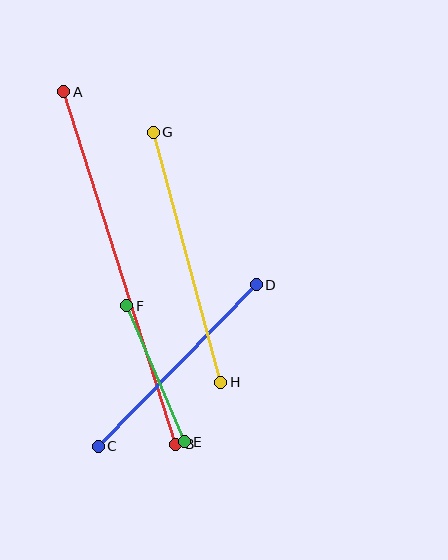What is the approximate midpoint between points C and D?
The midpoint is at approximately (177, 366) pixels.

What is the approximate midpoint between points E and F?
The midpoint is at approximately (155, 374) pixels.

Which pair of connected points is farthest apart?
Points A and B are farthest apart.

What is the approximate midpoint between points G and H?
The midpoint is at approximately (187, 257) pixels.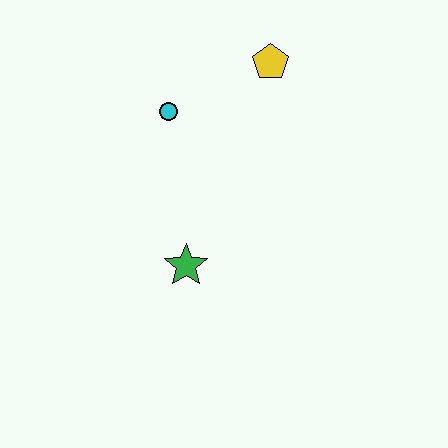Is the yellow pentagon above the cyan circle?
Yes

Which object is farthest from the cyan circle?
The green star is farthest from the cyan circle.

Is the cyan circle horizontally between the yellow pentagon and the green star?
No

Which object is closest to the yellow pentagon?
The cyan circle is closest to the yellow pentagon.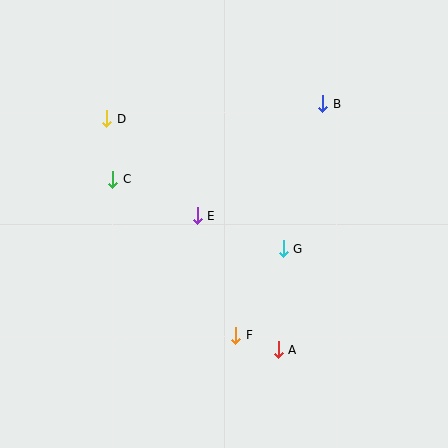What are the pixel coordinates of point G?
Point G is at (283, 249).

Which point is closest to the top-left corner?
Point D is closest to the top-left corner.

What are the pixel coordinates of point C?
Point C is at (113, 179).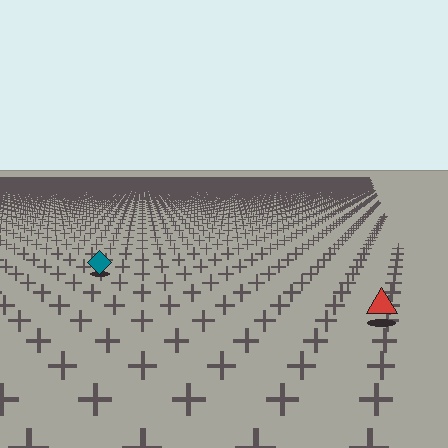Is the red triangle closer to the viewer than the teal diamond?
Yes. The red triangle is closer — you can tell from the texture gradient: the ground texture is coarser near it.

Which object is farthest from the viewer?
The teal diamond is farthest from the viewer. It appears smaller and the ground texture around it is denser.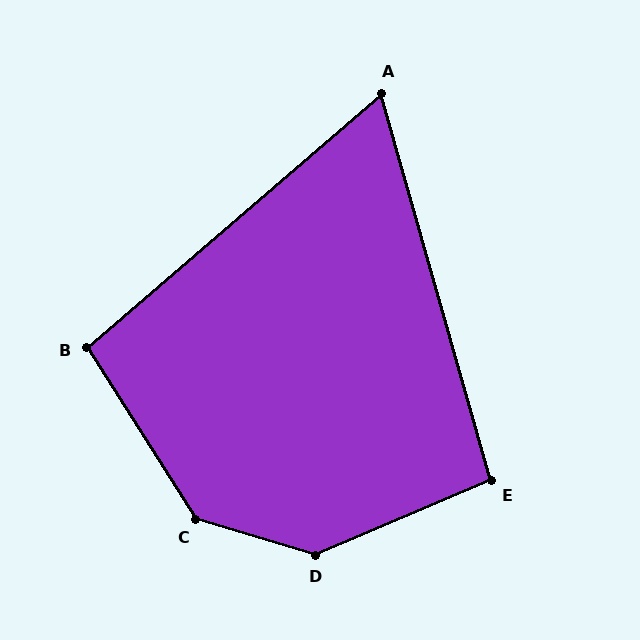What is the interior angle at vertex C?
Approximately 139 degrees (obtuse).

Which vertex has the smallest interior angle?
A, at approximately 65 degrees.